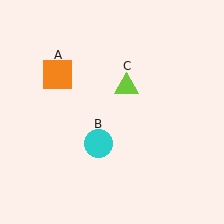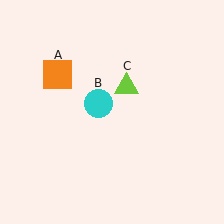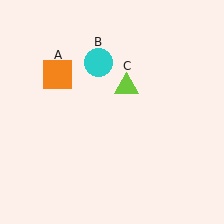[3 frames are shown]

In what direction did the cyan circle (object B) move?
The cyan circle (object B) moved up.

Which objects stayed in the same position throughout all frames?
Orange square (object A) and lime triangle (object C) remained stationary.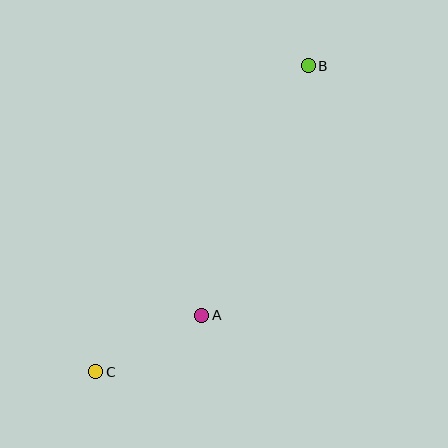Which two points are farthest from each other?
Points B and C are farthest from each other.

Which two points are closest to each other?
Points A and C are closest to each other.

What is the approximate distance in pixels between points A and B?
The distance between A and B is approximately 271 pixels.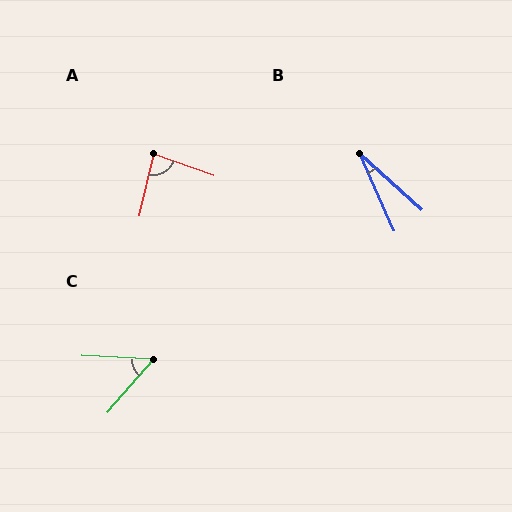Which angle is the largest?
A, at approximately 83 degrees.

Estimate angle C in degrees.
Approximately 51 degrees.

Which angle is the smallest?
B, at approximately 24 degrees.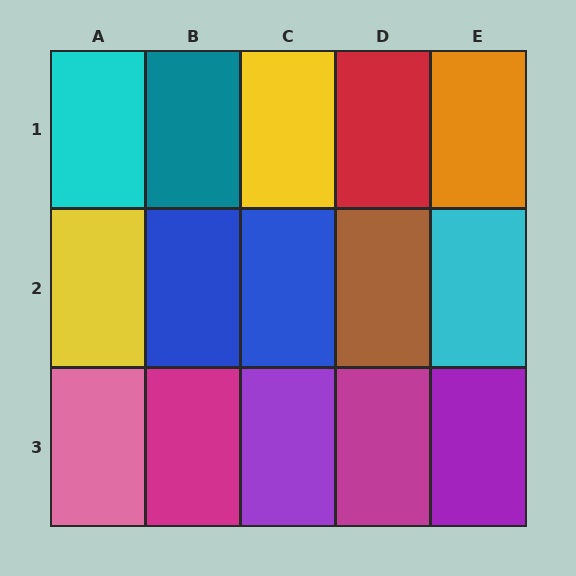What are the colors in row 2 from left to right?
Yellow, blue, blue, brown, cyan.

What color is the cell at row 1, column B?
Teal.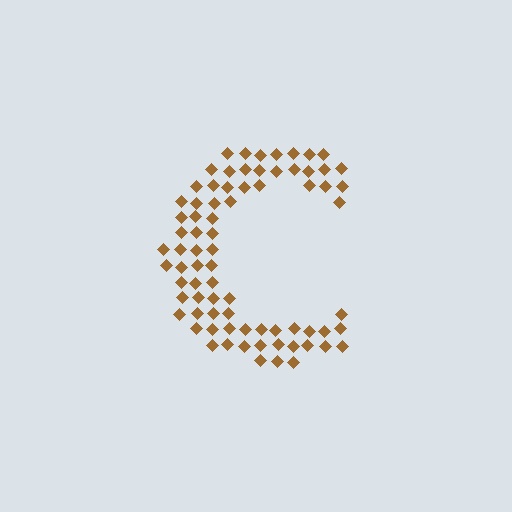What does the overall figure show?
The overall figure shows the letter C.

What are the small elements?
The small elements are diamonds.